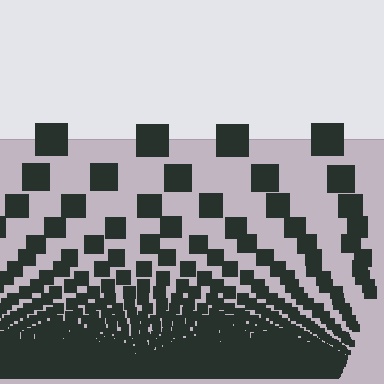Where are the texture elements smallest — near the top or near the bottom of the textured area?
Near the bottom.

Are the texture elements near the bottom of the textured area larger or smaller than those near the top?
Smaller. The gradient is inverted — elements near the bottom are smaller and denser.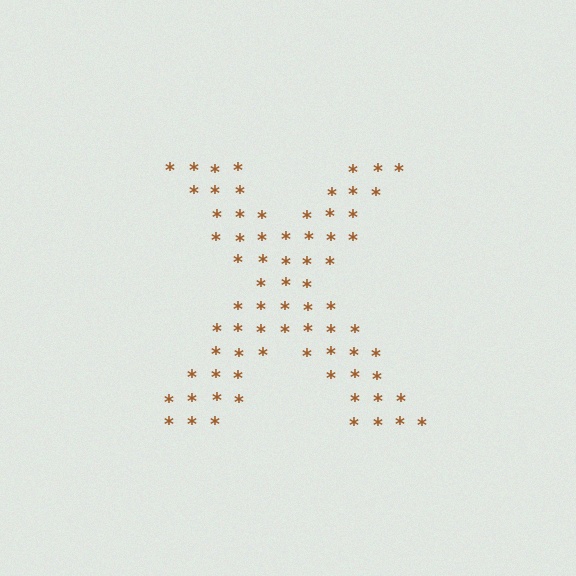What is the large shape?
The large shape is the letter X.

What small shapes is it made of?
It is made of small asterisks.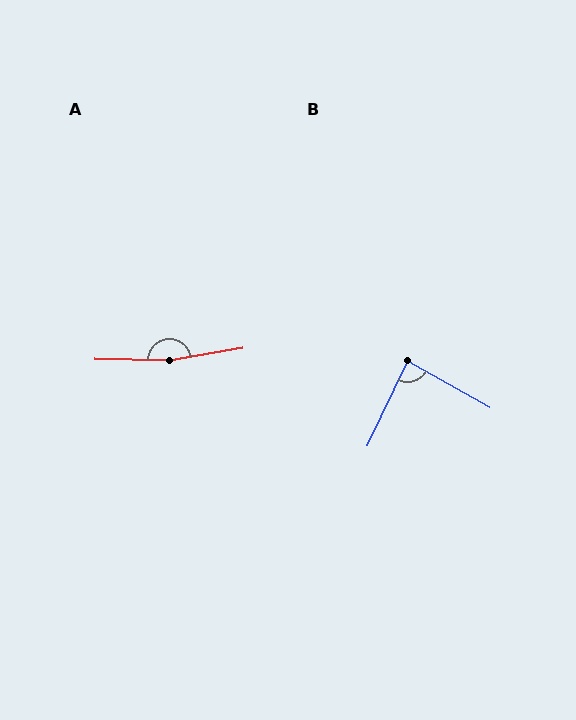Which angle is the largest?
A, at approximately 169 degrees.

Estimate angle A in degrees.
Approximately 169 degrees.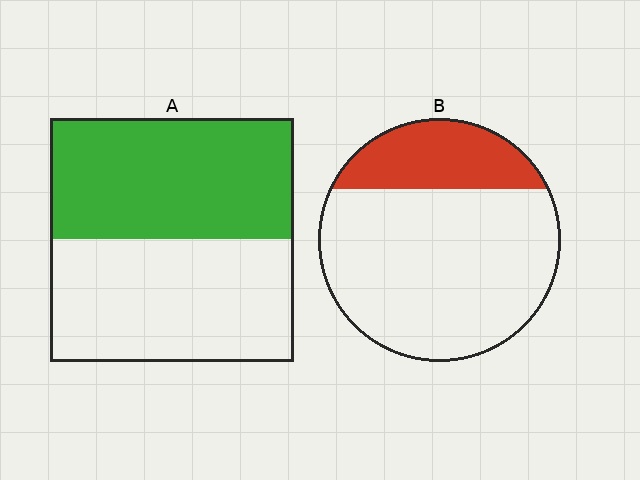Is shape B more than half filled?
No.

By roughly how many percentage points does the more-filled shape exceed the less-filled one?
By roughly 25 percentage points (A over B).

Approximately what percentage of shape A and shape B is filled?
A is approximately 50% and B is approximately 25%.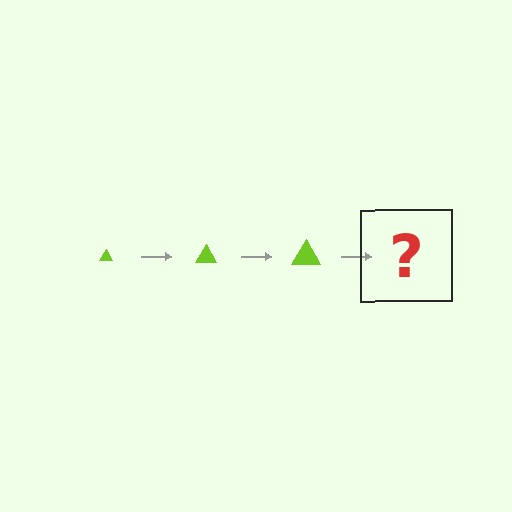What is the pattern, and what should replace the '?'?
The pattern is that the triangle gets progressively larger each step. The '?' should be a lime triangle, larger than the previous one.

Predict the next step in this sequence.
The next step is a lime triangle, larger than the previous one.